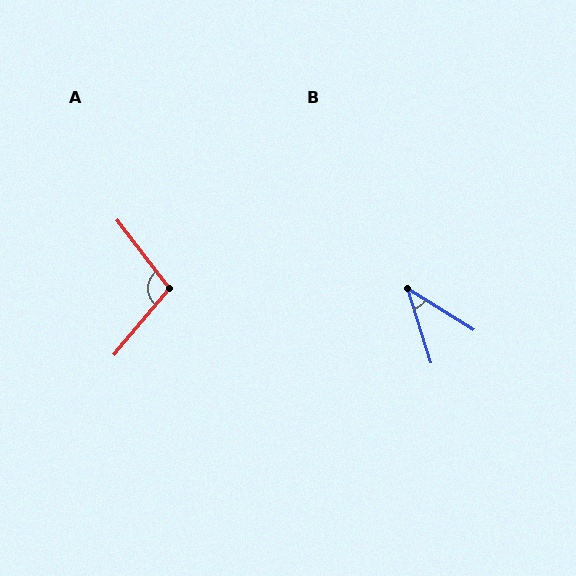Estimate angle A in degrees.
Approximately 103 degrees.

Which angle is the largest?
A, at approximately 103 degrees.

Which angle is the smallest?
B, at approximately 41 degrees.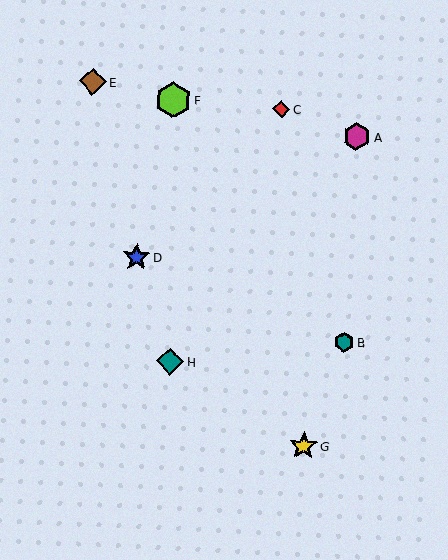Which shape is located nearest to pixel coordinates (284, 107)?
The red diamond (labeled C) at (281, 109) is nearest to that location.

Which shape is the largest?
The lime hexagon (labeled F) is the largest.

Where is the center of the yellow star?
The center of the yellow star is at (303, 446).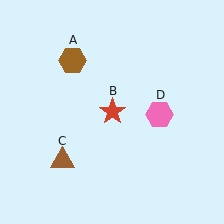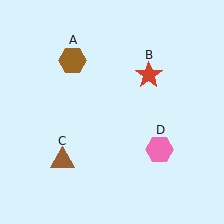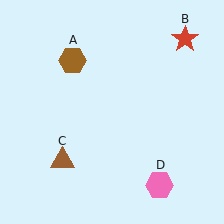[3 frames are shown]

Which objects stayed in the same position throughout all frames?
Brown hexagon (object A) and brown triangle (object C) remained stationary.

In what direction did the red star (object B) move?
The red star (object B) moved up and to the right.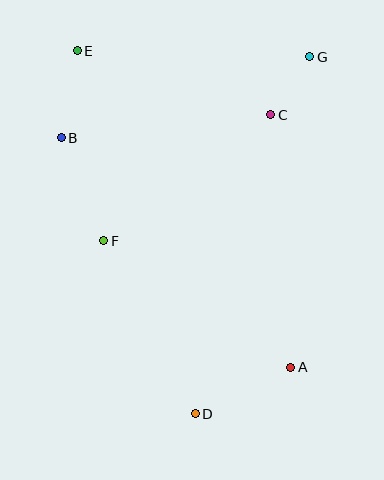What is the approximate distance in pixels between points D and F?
The distance between D and F is approximately 195 pixels.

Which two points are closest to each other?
Points C and G are closest to each other.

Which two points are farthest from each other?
Points A and E are farthest from each other.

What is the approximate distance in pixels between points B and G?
The distance between B and G is approximately 262 pixels.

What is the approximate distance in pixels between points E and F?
The distance between E and F is approximately 192 pixels.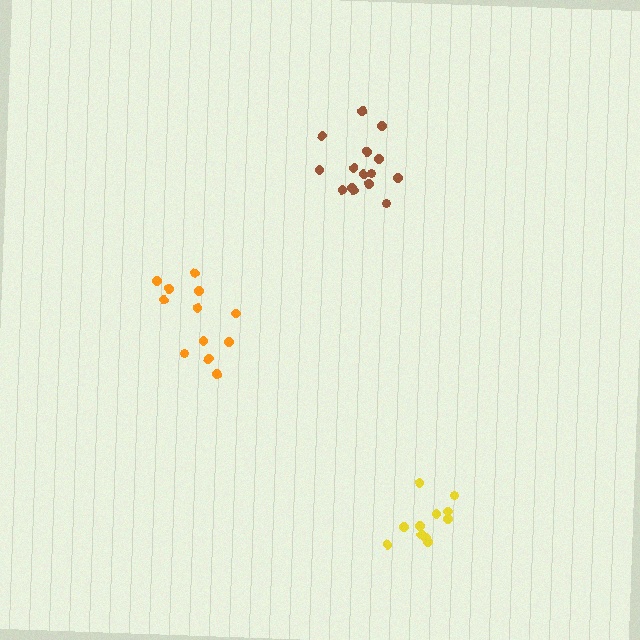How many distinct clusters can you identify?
There are 3 distinct clusters.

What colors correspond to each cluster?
The clusters are colored: orange, brown, yellow.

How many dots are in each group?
Group 1: 12 dots, Group 2: 15 dots, Group 3: 11 dots (38 total).